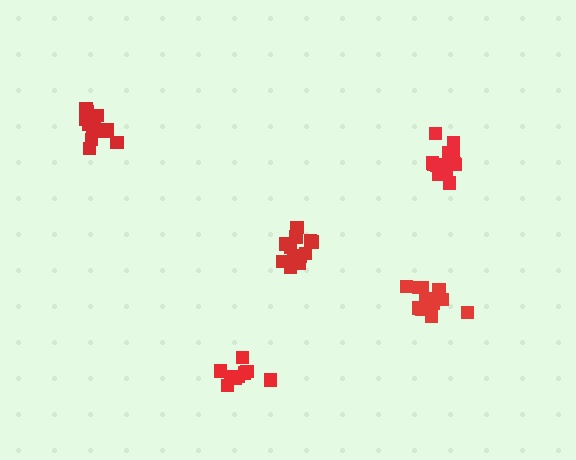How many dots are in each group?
Group 1: 10 dots, Group 2: 14 dots, Group 3: 13 dots, Group 4: 13 dots, Group 5: 11 dots (61 total).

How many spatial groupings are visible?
There are 5 spatial groupings.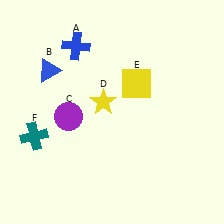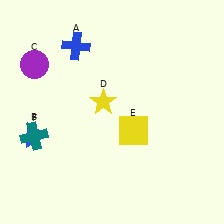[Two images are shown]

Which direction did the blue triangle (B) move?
The blue triangle (B) moved down.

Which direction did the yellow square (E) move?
The yellow square (E) moved down.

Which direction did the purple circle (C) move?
The purple circle (C) moved up.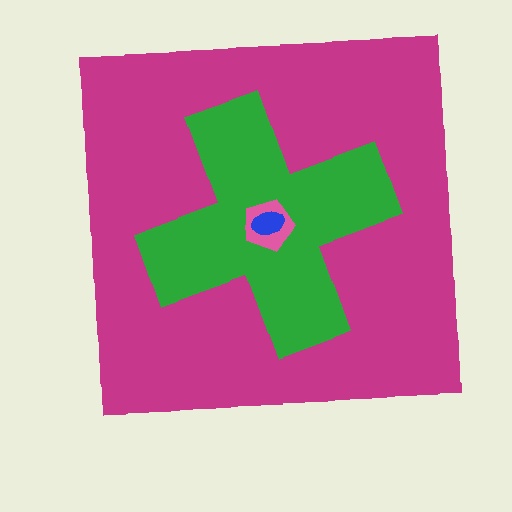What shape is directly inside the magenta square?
The green cross.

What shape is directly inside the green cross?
The pink pentagon.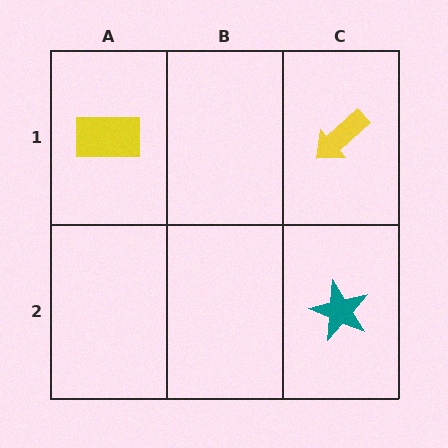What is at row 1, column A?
A yellow rectangle.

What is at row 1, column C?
A yellow arrow.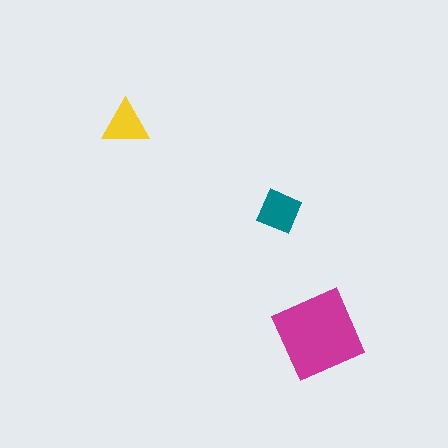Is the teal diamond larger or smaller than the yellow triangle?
Larger.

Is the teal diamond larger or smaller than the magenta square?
Smaller.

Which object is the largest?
The magenta square.